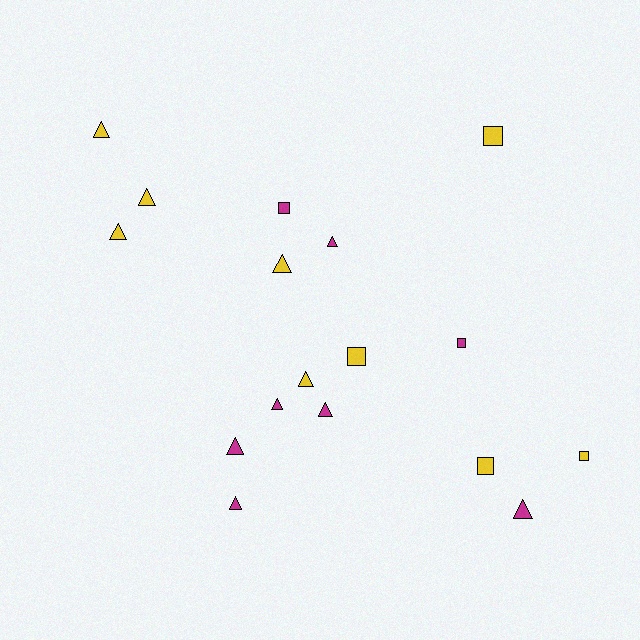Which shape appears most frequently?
Triangle, with 11 objects.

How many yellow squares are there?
There are 4 yellow squares.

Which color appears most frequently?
Yellow, with 9 objects.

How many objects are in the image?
There are 17 objects.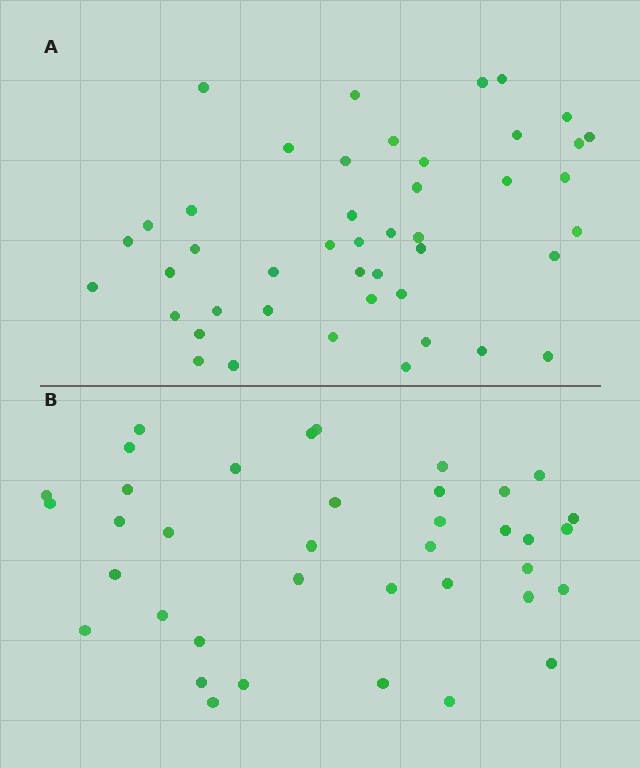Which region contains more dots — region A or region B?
Region A (the top region) has more dots.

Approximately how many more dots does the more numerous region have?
Region A has roughly 8 or so more dots than region B.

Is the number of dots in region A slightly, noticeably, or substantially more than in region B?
Region A has only slightly more — the two regions are fairly close. The ratio is roughly 1.2 to 1.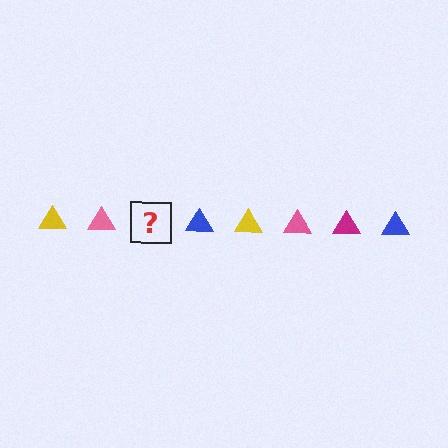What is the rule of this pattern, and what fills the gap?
The rule is that the pattern cycles through yellow, pink, magenta, blue triangles. The gap should be filled with a magenta triangle.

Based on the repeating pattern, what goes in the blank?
The blank should be a magenta triangle.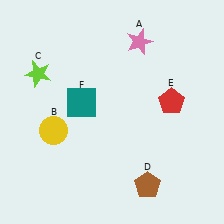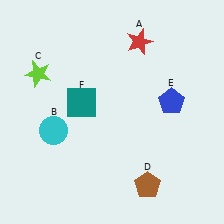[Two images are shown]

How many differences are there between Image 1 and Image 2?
There are 3 differences between the two images.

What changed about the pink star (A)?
In Image 1, A is pink. In Image 2, it changed to red.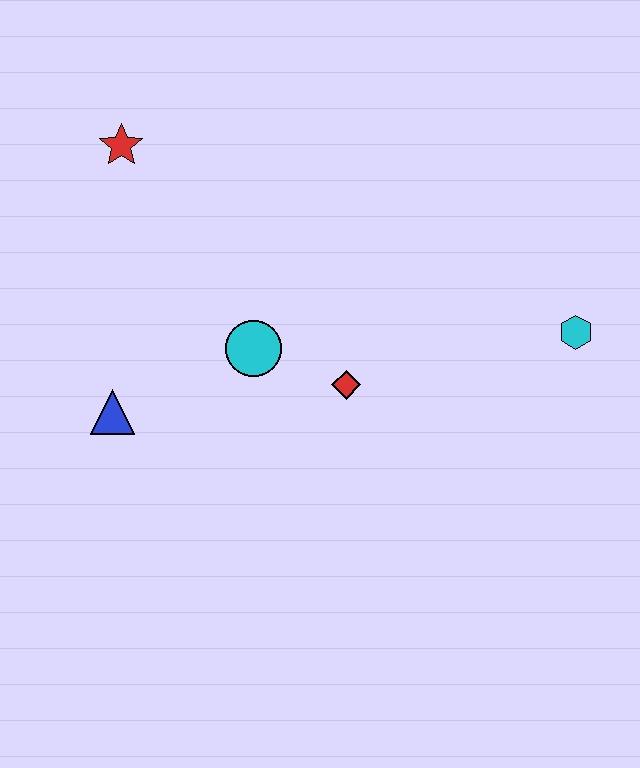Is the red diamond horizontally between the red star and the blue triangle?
No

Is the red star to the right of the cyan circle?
No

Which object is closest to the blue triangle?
The cyan circle is closest to the blue triangle.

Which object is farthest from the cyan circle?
The cyan hexagon is farthest from the cyan circle.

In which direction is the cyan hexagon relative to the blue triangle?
The cyan hexagon is to the right of the blue triangle.